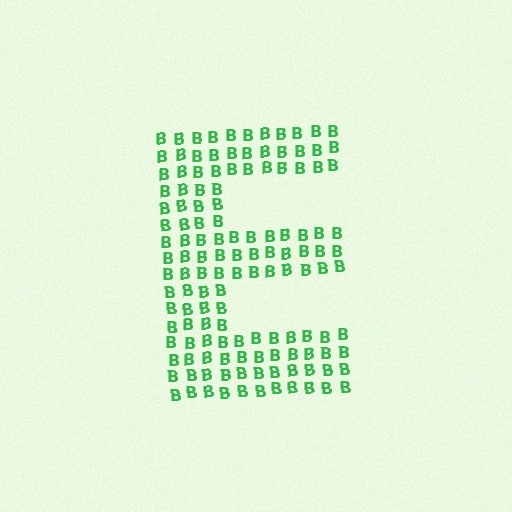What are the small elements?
The small elements are letter B's.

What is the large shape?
The large shape is the letter E.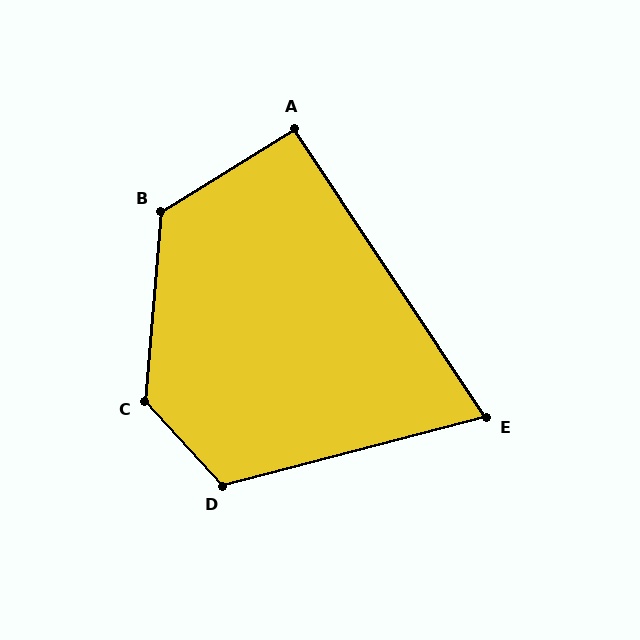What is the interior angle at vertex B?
Approximately 126 degrees (obtuse).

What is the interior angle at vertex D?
Approximately 118 degrees (obtuse).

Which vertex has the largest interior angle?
C, at approximately 133 degrees.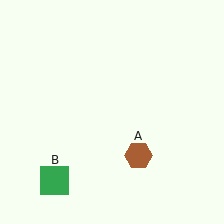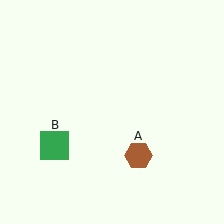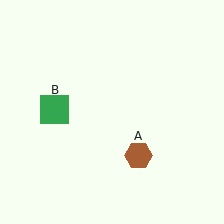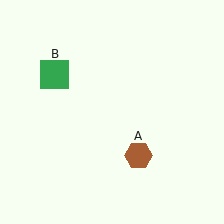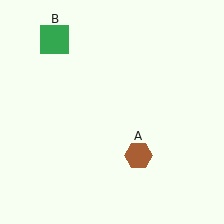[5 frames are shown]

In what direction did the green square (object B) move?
The green square (object B) moved up.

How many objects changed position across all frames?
1 object changed position: green square (object B).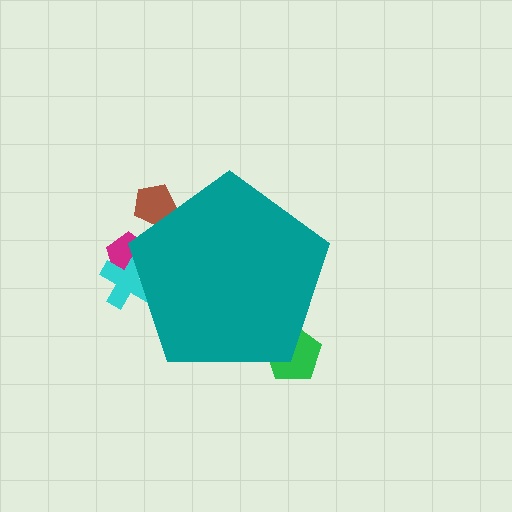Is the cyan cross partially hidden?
Yes, the cyan cross is partially hidden behind the teal pentagon.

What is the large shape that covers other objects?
A teal pentagon.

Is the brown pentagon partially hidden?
Yes, the brown pentagon is partially hidden behind the teal pentagon.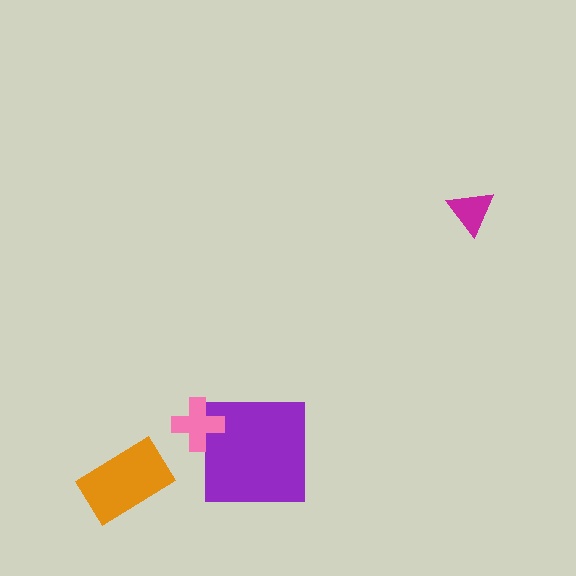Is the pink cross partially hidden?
No, no other shape covers it.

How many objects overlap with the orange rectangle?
0 objects overlap with the orange rectangle.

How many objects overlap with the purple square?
1 object overlaps with the purple square.